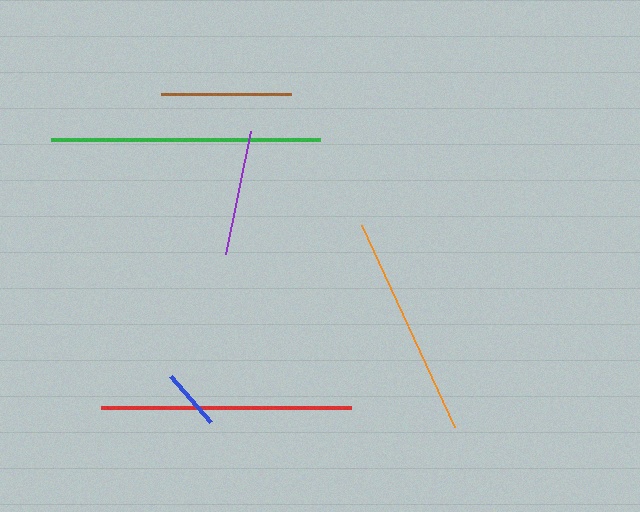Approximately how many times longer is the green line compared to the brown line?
The green line is approximately 2.1 times the length of the brown line.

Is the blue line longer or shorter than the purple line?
The purple line is longer than the blue line.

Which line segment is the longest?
The green line is the longest at approximately 269 pixels.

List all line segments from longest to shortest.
From longest to shortest: green, red, orange, brown, purple, blue.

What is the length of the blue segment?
The blue segment is approximately 61 pixels long.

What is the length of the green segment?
The green segment is approximately 269 pixels long.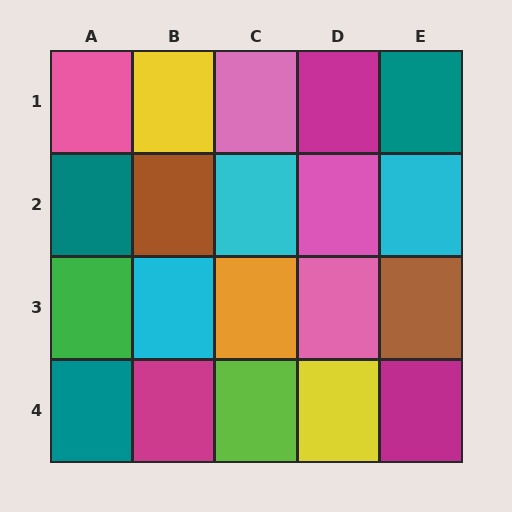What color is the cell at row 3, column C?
Orange.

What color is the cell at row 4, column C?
Lime.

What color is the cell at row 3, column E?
Brown.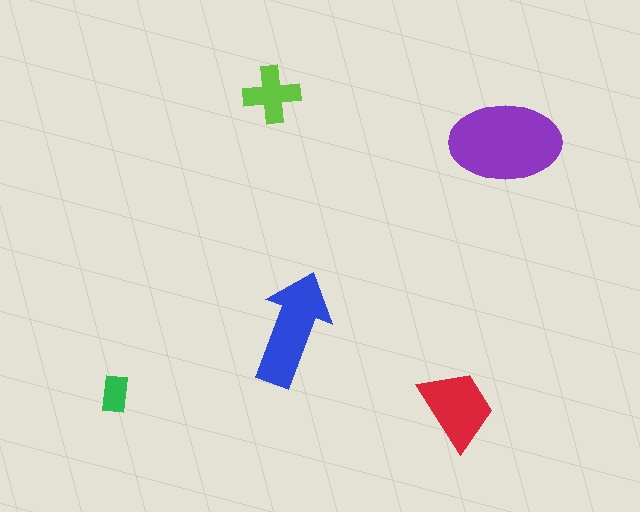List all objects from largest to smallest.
The purple ellipse, the blue arrow, the red trapezoid, the lime cross, the green rectangle.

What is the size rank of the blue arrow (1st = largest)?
2nd.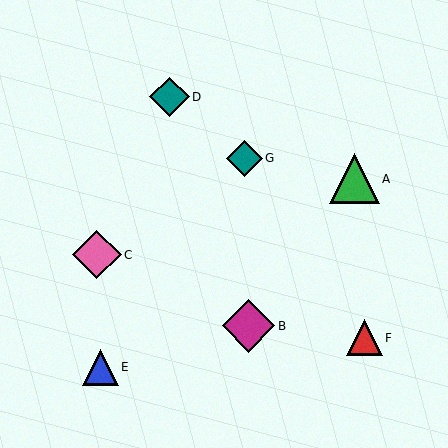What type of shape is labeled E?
Shape E is a blue triangle.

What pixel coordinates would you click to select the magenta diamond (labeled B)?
Click at (248, 326) to select the magenta diamond B.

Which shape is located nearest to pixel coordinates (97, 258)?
The pink diamond (labeled C) at (97, 255) is nearest to that location.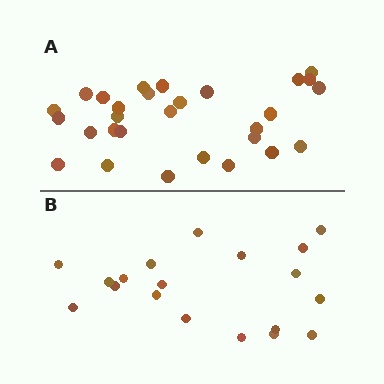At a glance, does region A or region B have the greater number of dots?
Region A (the top region) has more dots.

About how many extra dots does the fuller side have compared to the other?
Region A has roughly 10 or so more dots than region B.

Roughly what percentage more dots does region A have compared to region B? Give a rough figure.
About 55% more.